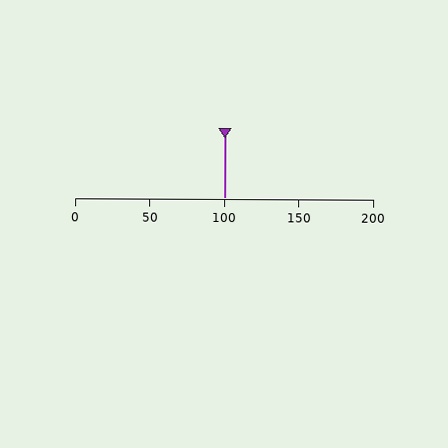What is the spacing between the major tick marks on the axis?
The major ticks are spaced 50 apart.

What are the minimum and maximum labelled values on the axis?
The axis runs from 0 to 200.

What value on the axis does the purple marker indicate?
The marker indicates approximately 100.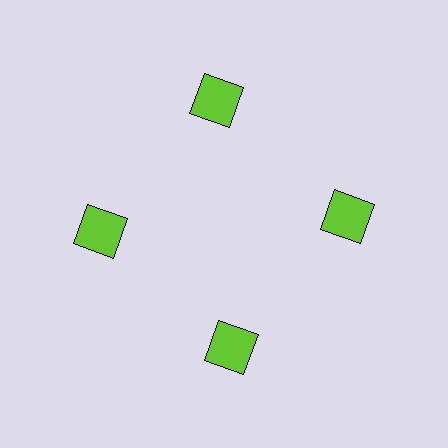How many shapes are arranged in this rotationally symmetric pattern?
There are 4 shapes, arranged in 4 groups of 1.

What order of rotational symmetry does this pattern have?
This pattern has 4-fold rotational symmetry.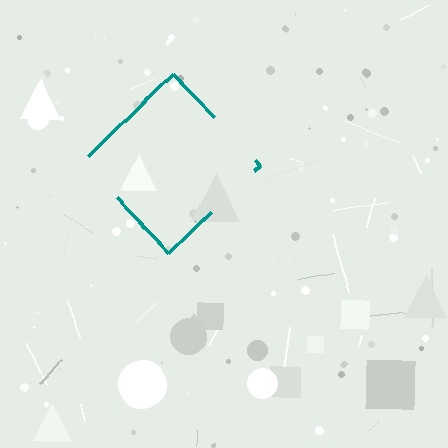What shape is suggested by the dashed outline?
The dashed outline suggests a diamond.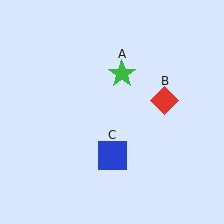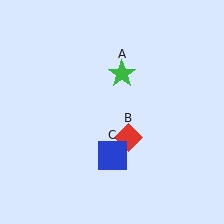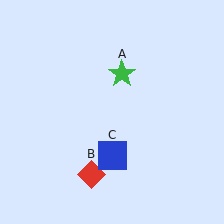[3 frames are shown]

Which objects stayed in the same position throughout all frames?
Green star (object A) and blue square (object C) remained stationary.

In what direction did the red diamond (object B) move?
The red diamond (object B) moved down and to the left.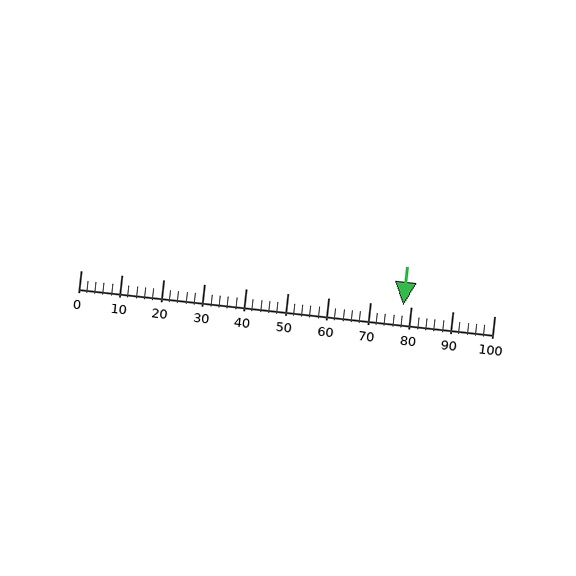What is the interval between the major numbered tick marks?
The major tick marks are spaced 10 units apart.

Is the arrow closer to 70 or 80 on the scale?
The arrow is closer to 80.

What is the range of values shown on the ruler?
The ruler shows values from 0 to 100.